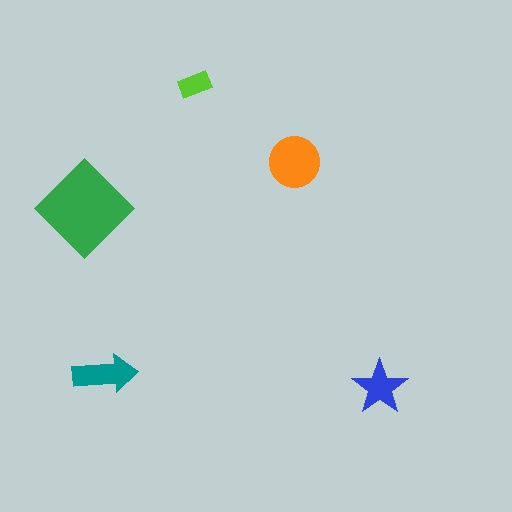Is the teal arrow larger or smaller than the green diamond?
Smaller.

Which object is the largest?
The green diamond.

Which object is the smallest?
The lime rectangle.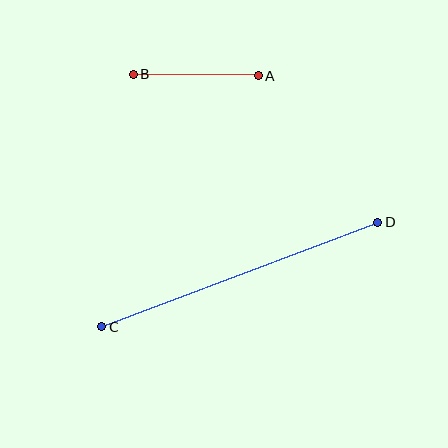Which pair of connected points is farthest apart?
Points C and D are farthest apart.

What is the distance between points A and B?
The distance is approximately 125 pixels.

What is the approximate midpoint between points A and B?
The midpoint is at approximately (196, 75) pixels.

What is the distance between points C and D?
The distance is approximately 295 pixels.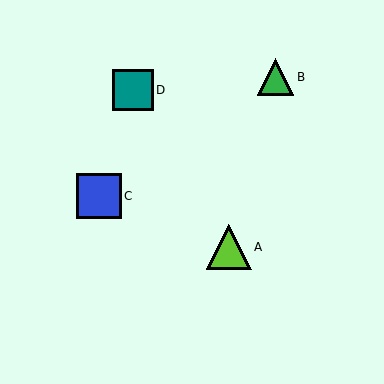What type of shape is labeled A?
Shape A is a lime triangle.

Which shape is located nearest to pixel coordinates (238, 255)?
The lime triangle (labeled A) at (229, 247) is nearest to that location.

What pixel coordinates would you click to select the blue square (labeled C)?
Click at (99, 196) to select the blue square C.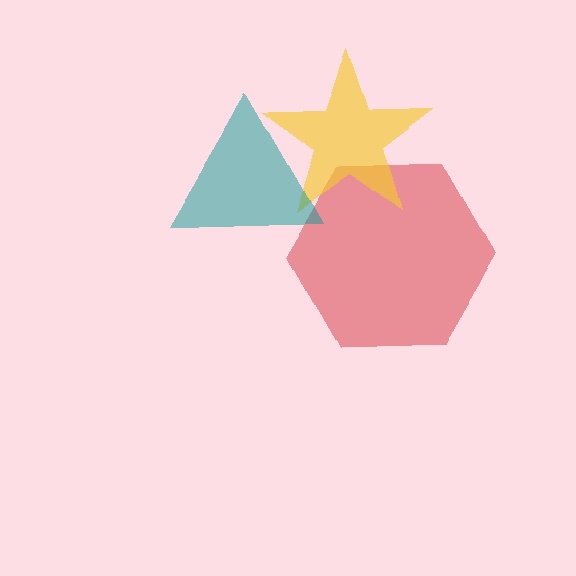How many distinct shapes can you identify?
There are 3 distinct shapes: a red hexagon, a yellow star, a teal triangle.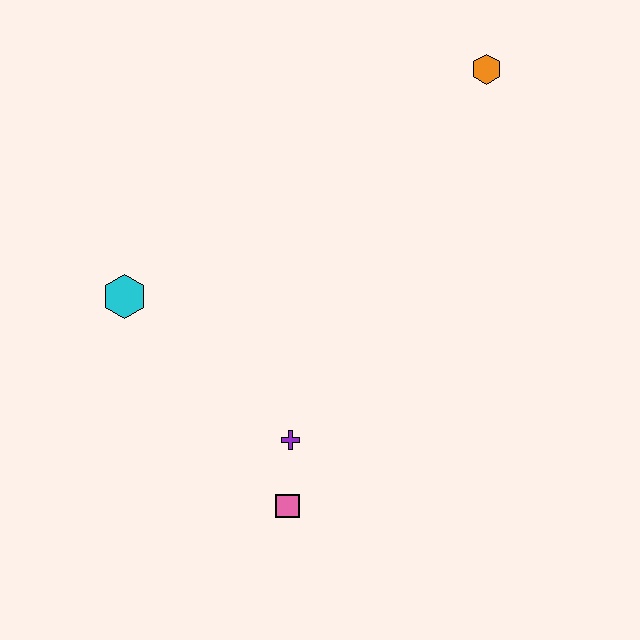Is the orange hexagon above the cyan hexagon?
Yes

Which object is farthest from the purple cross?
The orange hexagon is farthest from the purple cross.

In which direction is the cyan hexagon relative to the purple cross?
The cyan hexagon is to the left of the purple cross.